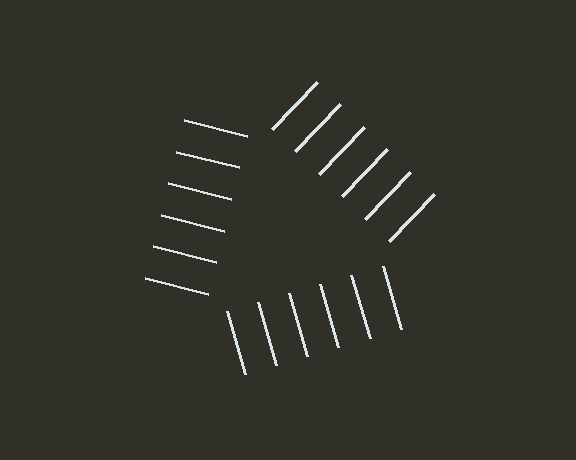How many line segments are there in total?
18 — 6 along each of the 3 edges.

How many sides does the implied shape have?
3 sides — the line-ends trace a triangle.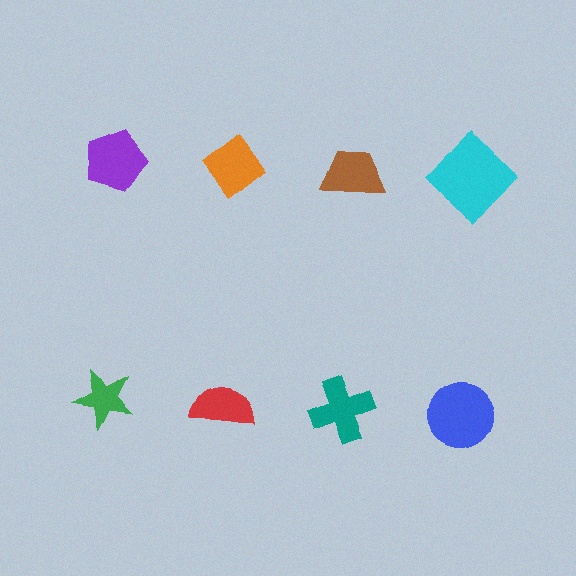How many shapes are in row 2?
4 shapes.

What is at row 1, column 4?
A cyan diamond.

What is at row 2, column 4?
A blue circle.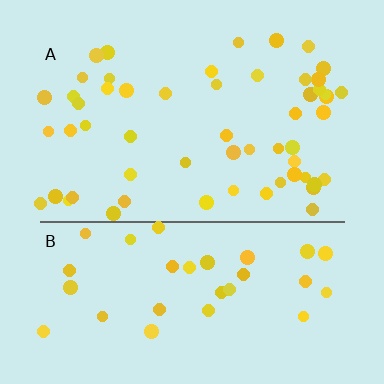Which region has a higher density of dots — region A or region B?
A (the top).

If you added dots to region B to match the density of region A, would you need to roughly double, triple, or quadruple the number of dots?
Approximately double.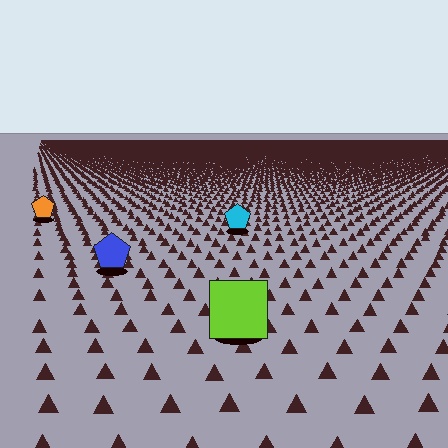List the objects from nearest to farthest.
From nearest to farthest: the lime square, the blue pentagon, the cyan pentagon, the orange pentagon.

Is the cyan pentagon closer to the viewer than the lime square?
No. The lime square is closer — you can tell from the texture gradient: the ground texture is coarser near it.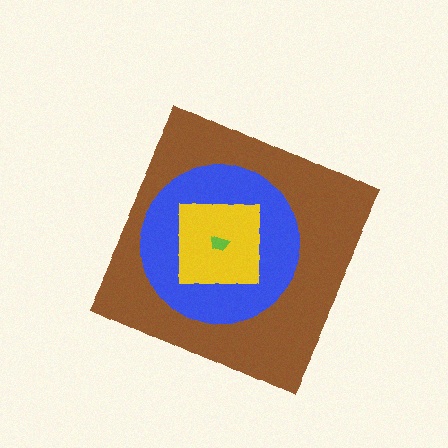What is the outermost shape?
The brown diamond.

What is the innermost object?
The lime trapezoid.